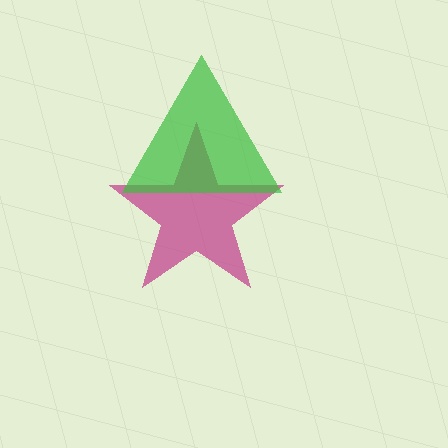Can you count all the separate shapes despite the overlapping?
Yes, there are 2 separate shapes.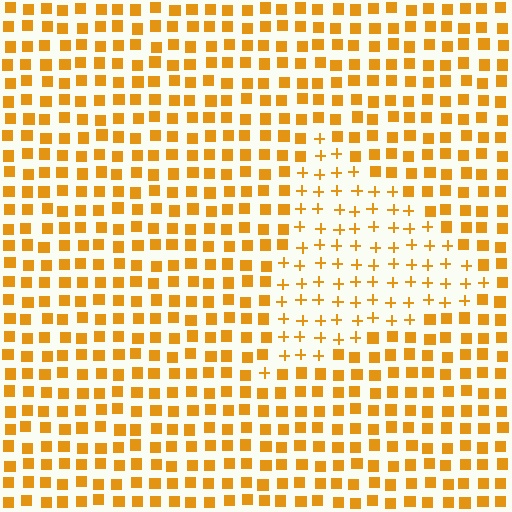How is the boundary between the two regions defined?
The boundary is defined by a change in element shape: plus signs inside vs. squares outside. All elements share the same color and spacing.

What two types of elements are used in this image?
The image uses plus signs inside the triangle region and squares outside it.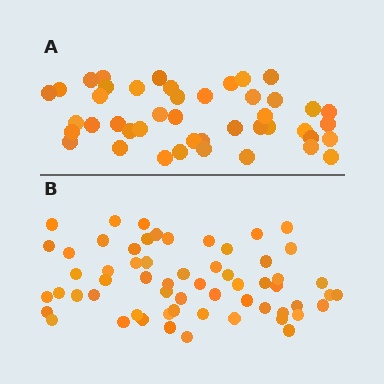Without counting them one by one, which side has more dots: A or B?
Region B (the bottom region) has more dots.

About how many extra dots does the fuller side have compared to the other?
Region B has approximately 15 more dots than region A.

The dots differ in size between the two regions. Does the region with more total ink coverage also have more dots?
No. Region A has more total ink coverage because its dots are larger, but region B actually contains more individual dots. Total area can be misleading — the number of items is what matters here.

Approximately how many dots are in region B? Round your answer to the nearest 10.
About 60 dots.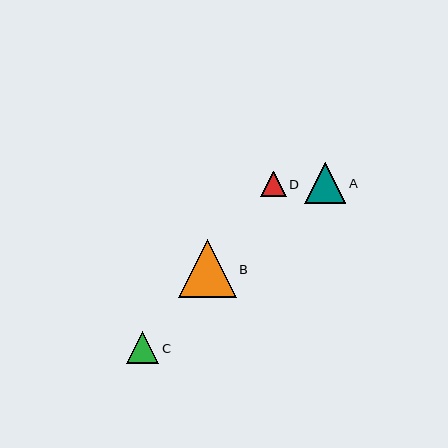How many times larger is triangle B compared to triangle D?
Triangle B is approximately 2.3 times the size of triangle D.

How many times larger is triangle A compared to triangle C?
Triangle A is approximately 1.3 times the size of triangle C.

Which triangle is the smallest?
Triangle D is the smallest with a size of approximately 25 pixels.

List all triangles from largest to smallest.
From largest to smallest: B, A, C, D.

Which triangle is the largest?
Triangle B is the largest with a size of approximately 58 pixels.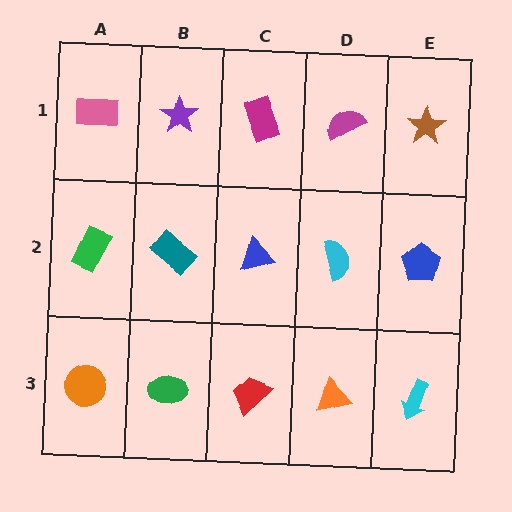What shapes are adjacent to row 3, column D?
A cyan semicircle (row 2, column D), a red trapezoid (row 3, column C), a cyan arrow (row 3, column E).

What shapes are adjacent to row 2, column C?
A magenta rectangle (row 1, column C), a red trapezoid (row 3, column C), a teal rectangle (row 2, column B), a cyan semicircle (row 2, column D).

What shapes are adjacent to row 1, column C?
A blue triangle (row 2, column C), a purple star (row 1, column B), a magenta semicircle (row 1, column D).